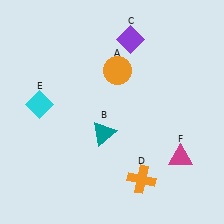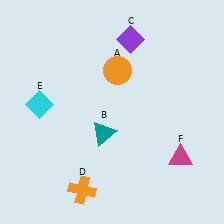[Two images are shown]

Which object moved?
The orange cross (D) moved left.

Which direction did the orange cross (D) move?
The orange cross (D) moved left.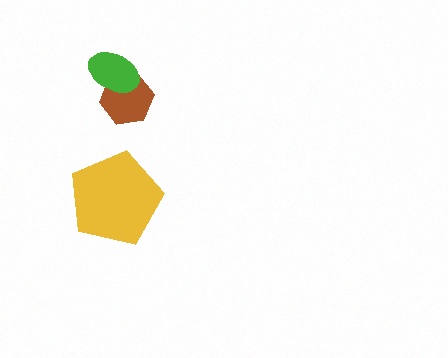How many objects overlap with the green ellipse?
1 object overlaps with the green ellipse.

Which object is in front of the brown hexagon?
The green ellipse is in front of the brown hexagon.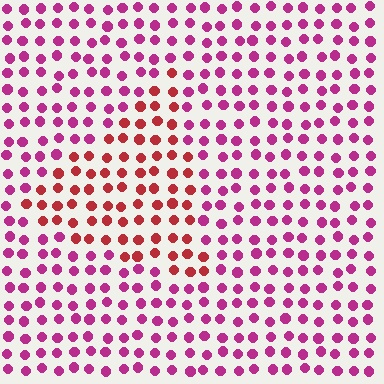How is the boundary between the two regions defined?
The boundary is defined purely by a slight shift in hue (about 37 degrees). Spacing, size, and orientation are identical on both sides.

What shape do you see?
I see a triangle.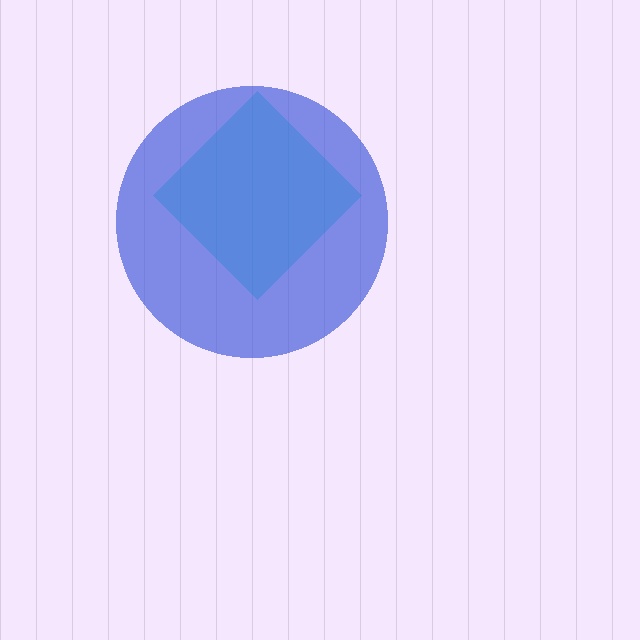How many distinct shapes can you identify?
There are 2 distinct shapes: a cyan diamond, a blue circle.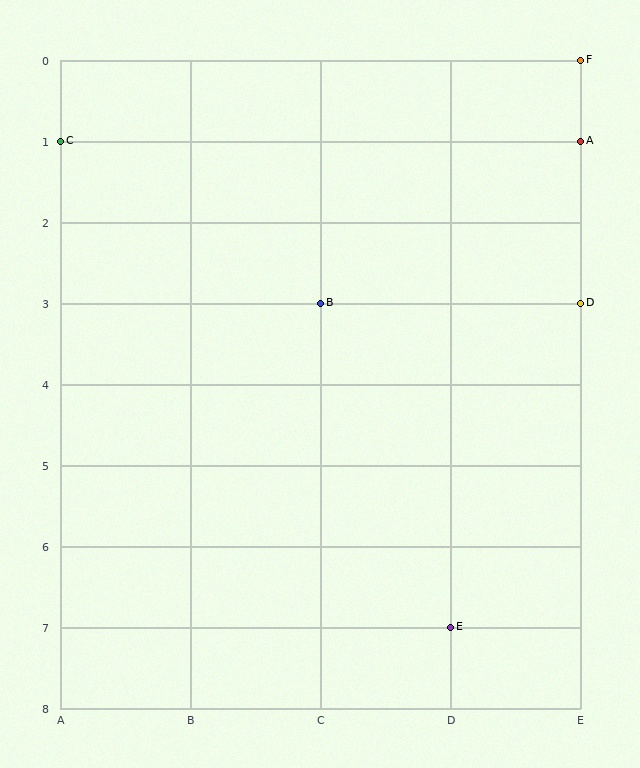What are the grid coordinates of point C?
Point C is at grid coordinates (A, 1).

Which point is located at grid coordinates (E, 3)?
Point D is at (E, 3).